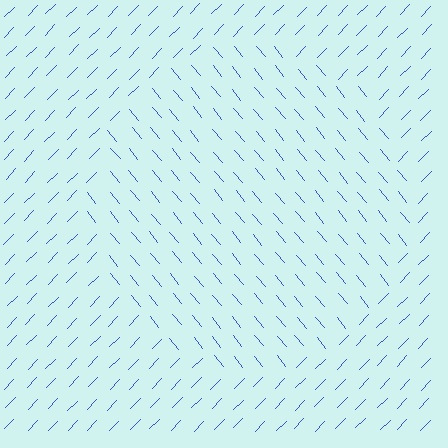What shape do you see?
I see a circle.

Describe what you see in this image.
The image is filled with small blue line segments. A circle region in the image has lines oriented differently from the surrounding lines, creating a visible texture boundary.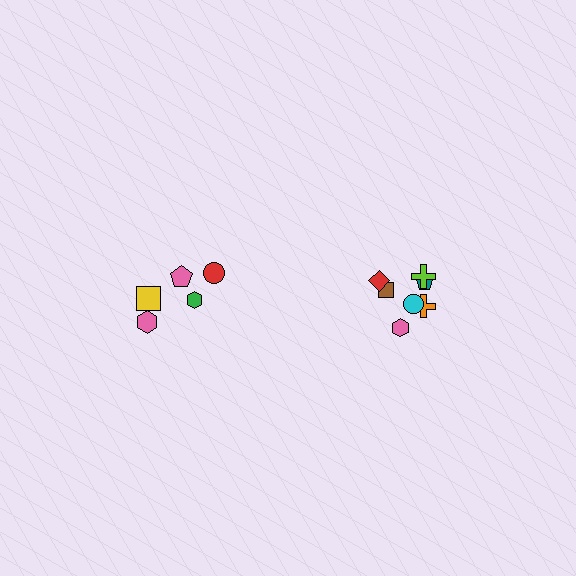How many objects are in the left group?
There are 5 objects.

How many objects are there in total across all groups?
There are 12 objects.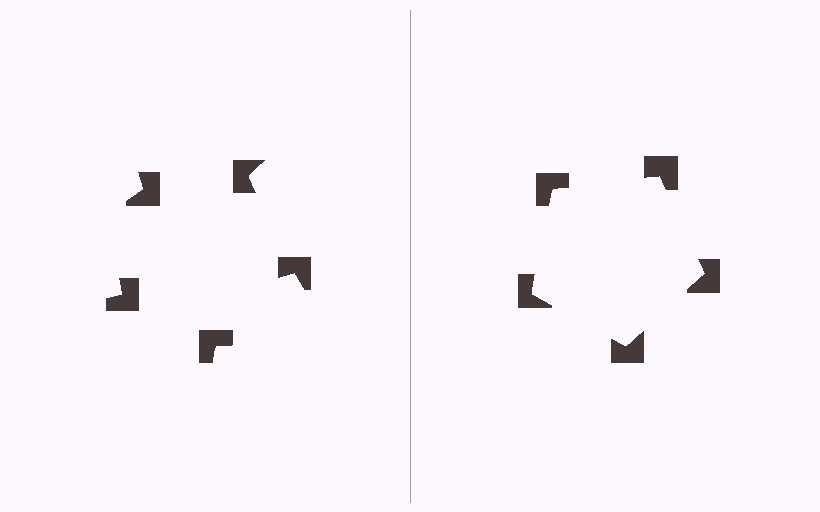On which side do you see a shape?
An illusory pentagon appears on the right side. On the left side the wedge cuts are rotated, so no coherent shape forms.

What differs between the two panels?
The notched squares are positioned identically on both sides; only the wedge orientations differ. On the right they align to a pentagon; on the left they are misaligned.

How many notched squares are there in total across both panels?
10 — 5 on each side.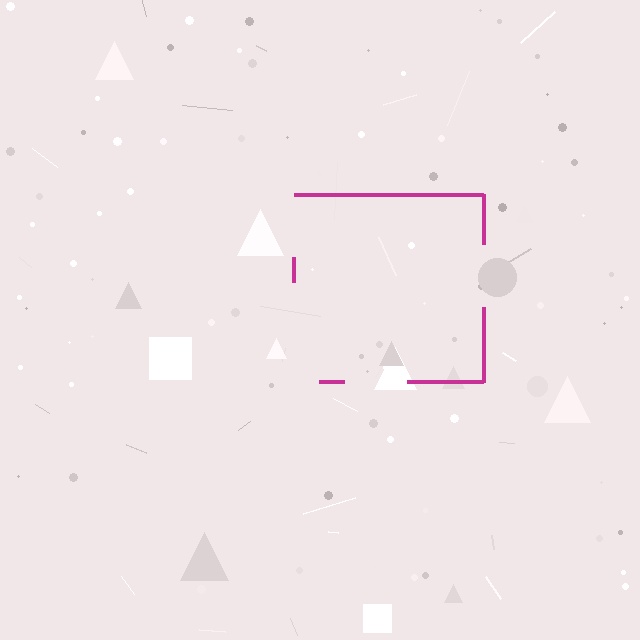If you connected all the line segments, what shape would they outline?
They would outline a square.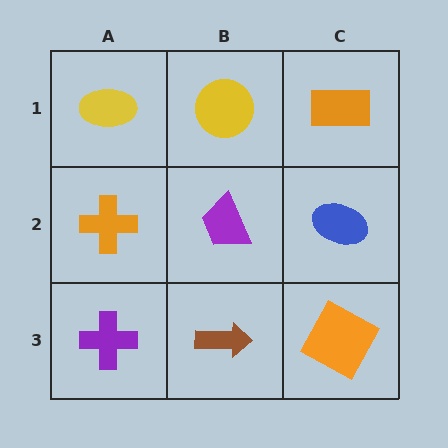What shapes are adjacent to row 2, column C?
An orange rectangle (row 1, column C), an orange square (row 3, column C), a purple trapezoid (row 2, column B).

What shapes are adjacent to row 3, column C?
A blue ellipse (row 2, column C), a brown arrow (row 3, column B).